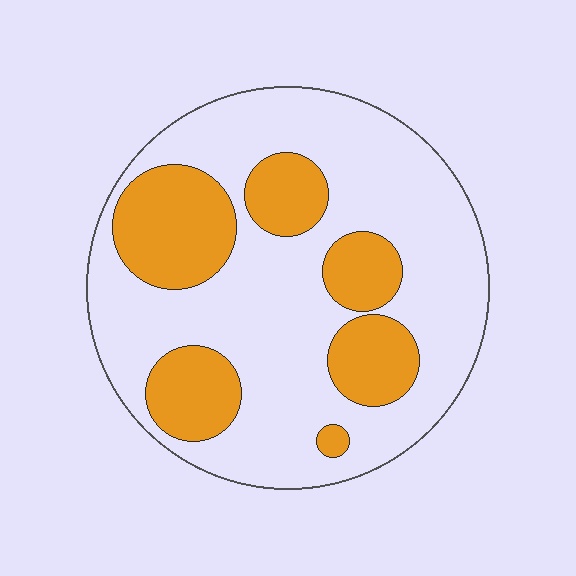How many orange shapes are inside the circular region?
6.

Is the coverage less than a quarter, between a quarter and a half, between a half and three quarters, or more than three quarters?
Between a quarter and a half.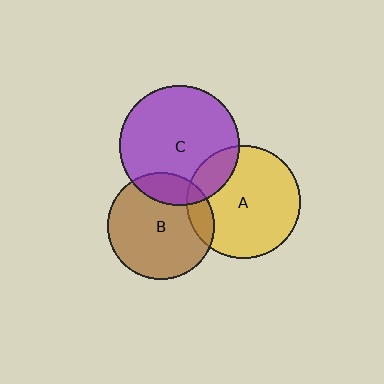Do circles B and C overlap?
Yes.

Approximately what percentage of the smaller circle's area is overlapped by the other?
Approximately 20%.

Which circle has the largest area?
Circle C (purple).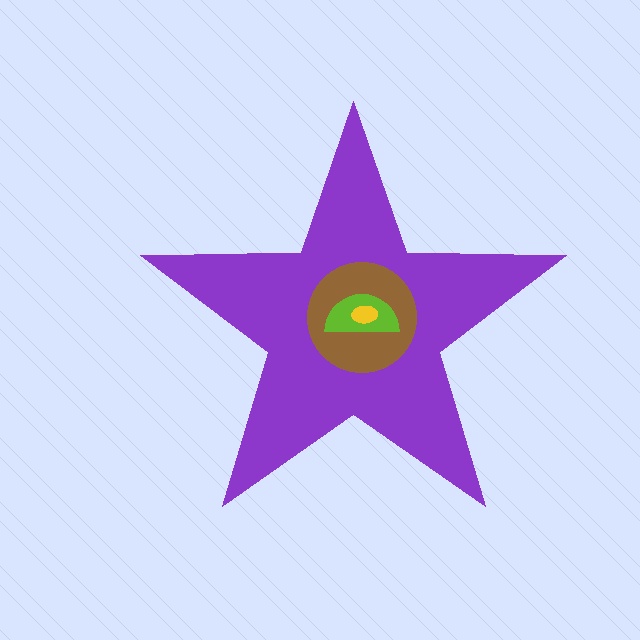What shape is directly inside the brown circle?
The lime semicircle.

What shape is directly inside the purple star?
The brown circle.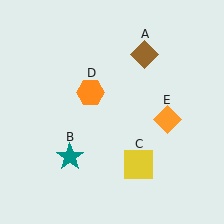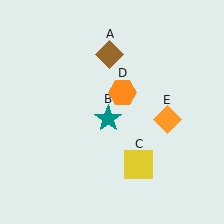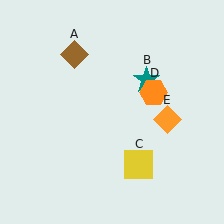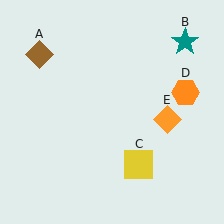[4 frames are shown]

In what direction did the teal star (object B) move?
The teal star (object B) moved up and to the right.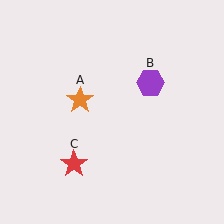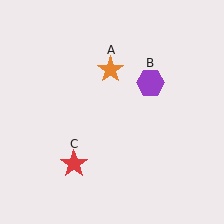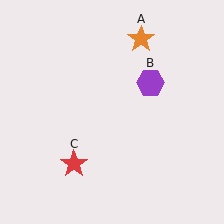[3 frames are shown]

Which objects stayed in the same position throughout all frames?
Purple hexagon (object B) and red star (object C) remained stationary.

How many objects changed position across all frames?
1 object changed position: orange star (object A).